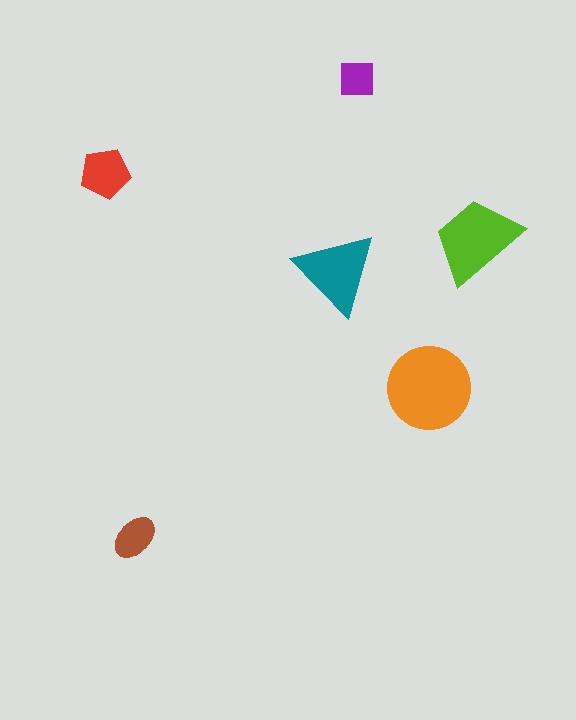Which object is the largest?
The orange circle.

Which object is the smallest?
The purple square.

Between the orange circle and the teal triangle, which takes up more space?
The orange circle.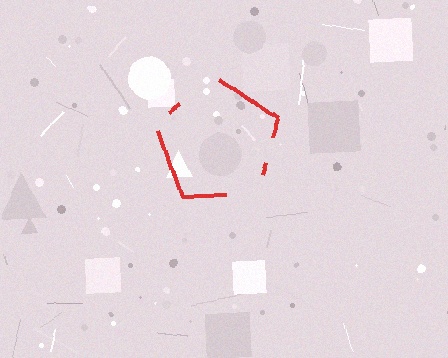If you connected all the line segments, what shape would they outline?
They would outline a pentagon.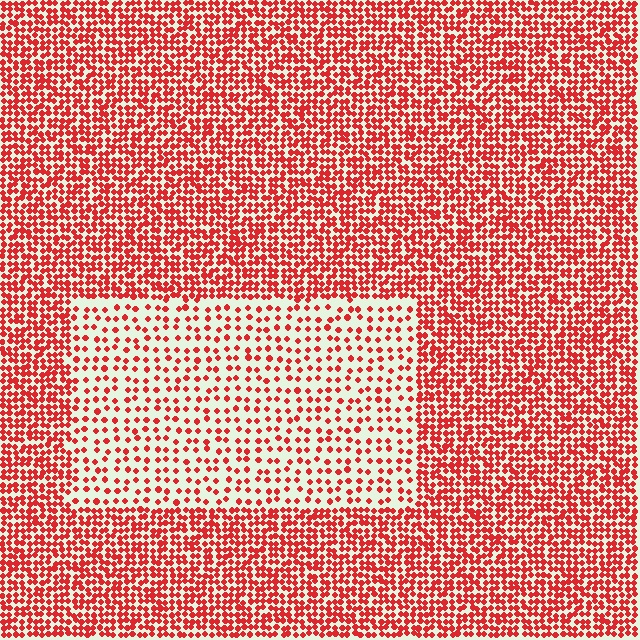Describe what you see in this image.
The image contains small red elements arranged at two different densities. A rectangle-shaped region is visible where the elements are less densely packed than the surrounding area.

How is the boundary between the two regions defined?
The boundary is defined by a change in element density (approximately 2.4x ratio). All elements are the same color, size, and shape.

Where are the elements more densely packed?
The elements are more densely packed outside the rectangle boundary.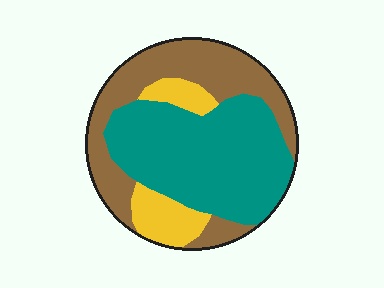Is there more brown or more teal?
Teal.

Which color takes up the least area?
Yellow, at roughly 15%.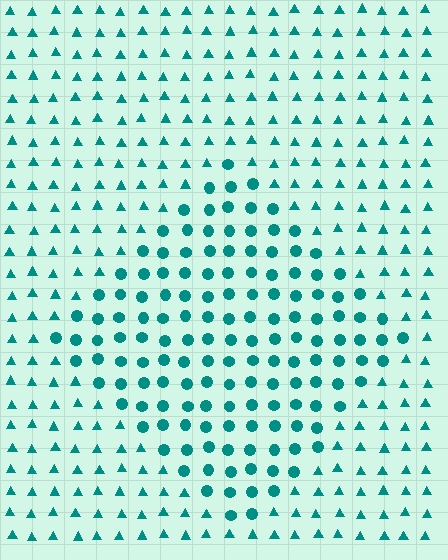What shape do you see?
I see a diamond.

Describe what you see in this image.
The image is filled with small teal elements arranged in a uniform grid. A diamond-shaped region contains circles, while the surrounding area contains triangles. The boundary is defined purely by the change in element shape.